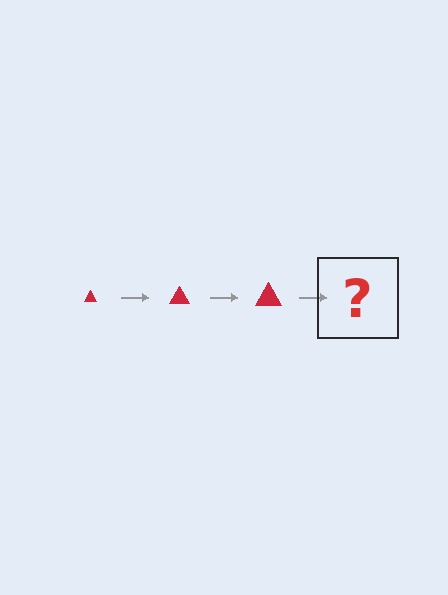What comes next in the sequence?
The next element should be a red triangle, larger than the previous one.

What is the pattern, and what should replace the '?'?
The pattern is that the triangle gets progressively larger each step. The '?' should be a red triangle, larger than the previous one.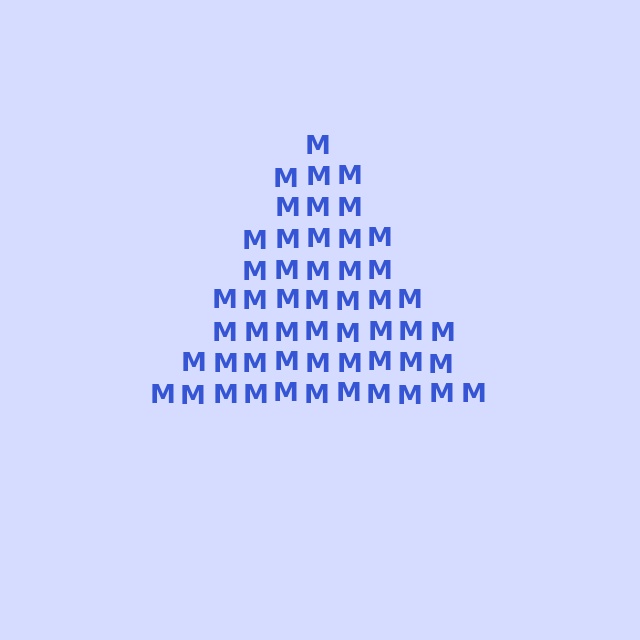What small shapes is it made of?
It is made of small letter M's.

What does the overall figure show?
The overall figure shows a triangle.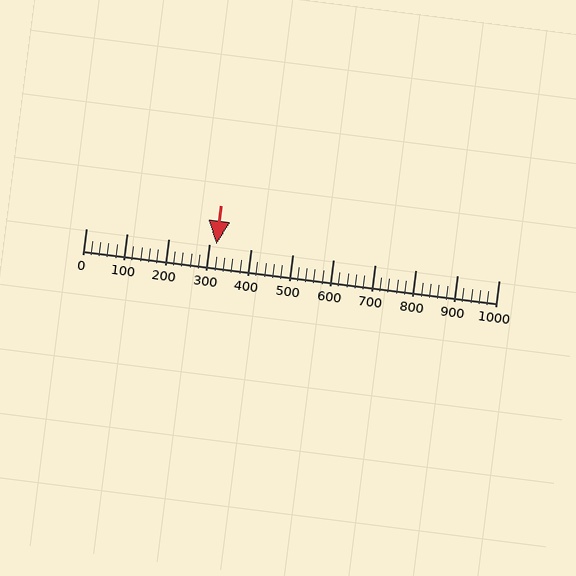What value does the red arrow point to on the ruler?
The red arrow points to approximately 317.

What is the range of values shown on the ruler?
The ruler shows values from 0 to 1000.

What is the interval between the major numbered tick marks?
The major tick marks are spaced 100 units apart.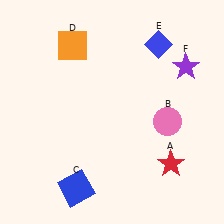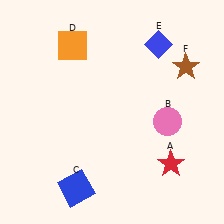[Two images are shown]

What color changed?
The star (F) changed from purple in Image 1 to brown in Image 2.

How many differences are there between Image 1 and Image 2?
There is 1 difference between the two images.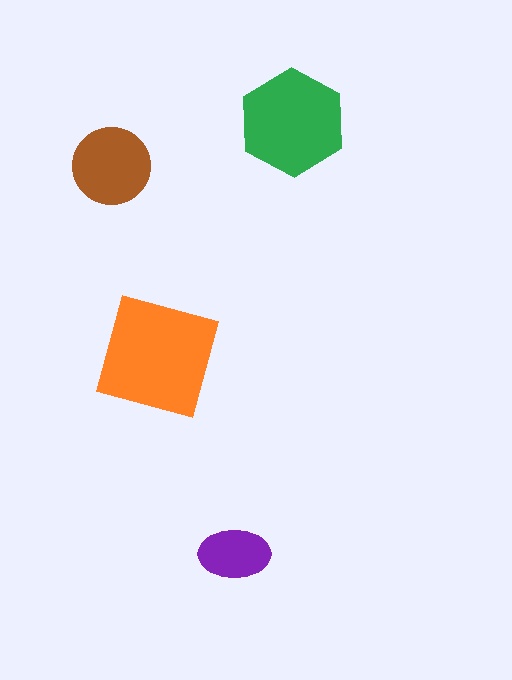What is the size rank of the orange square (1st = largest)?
1st.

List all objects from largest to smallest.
The orange square, the green hexagon, the brown circle, the purple ellipse.